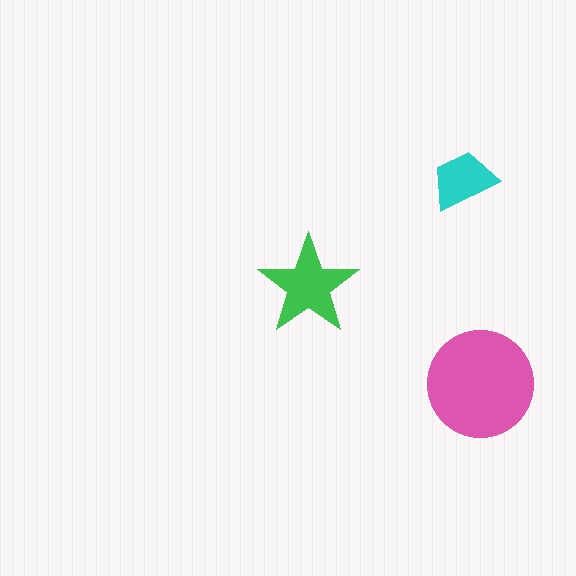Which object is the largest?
The pink circle.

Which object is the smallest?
The cyan trapezoid.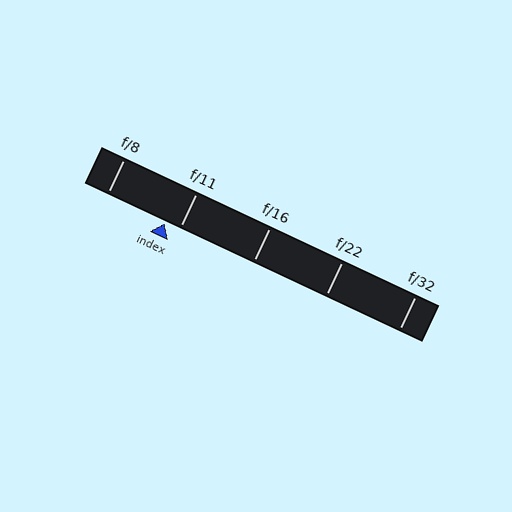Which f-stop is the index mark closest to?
The index mark is closest to f/11.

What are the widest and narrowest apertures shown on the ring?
The widest aperture shown is f/8 and the narrowest is f/32.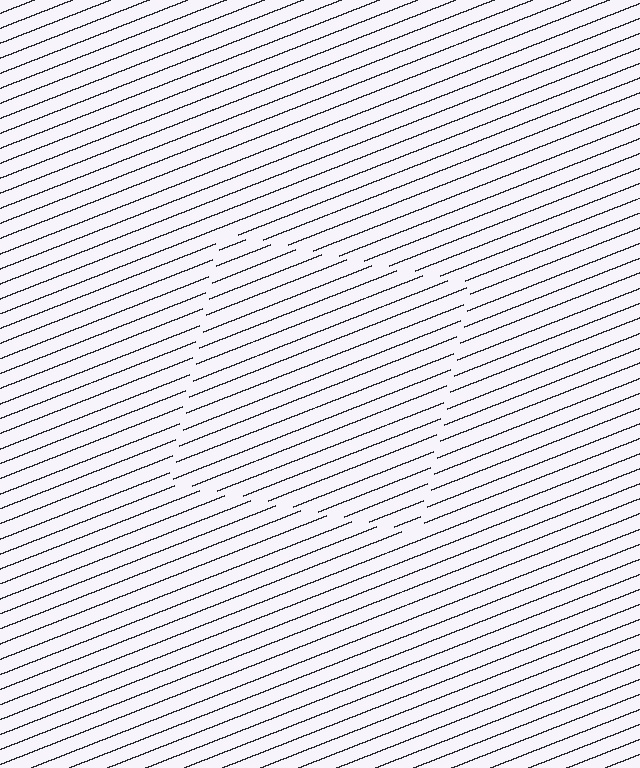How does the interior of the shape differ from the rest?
The interior of the shape contains the same grating, shifted by half a period — the contour is defined by the phase discontinuity where line-ends from the inner and outer gratings abut.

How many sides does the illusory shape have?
4 sides — the line-ends trace a square.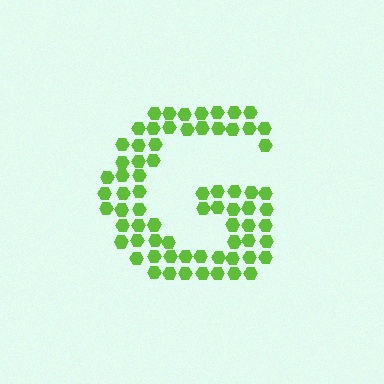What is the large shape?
The large shape is the letter G.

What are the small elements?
The small elements are hexagons.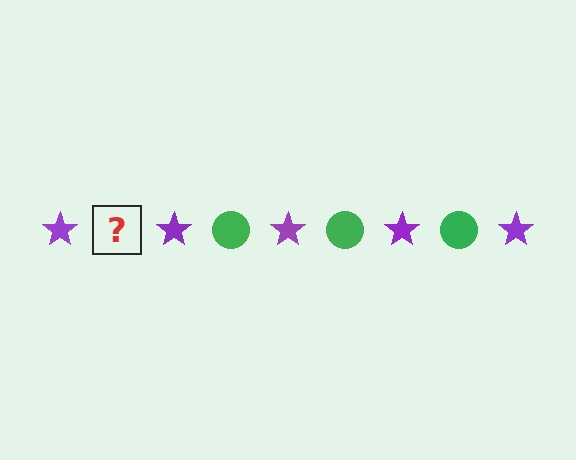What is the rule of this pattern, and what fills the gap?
The rule is that the pattern alternates between purple star and green circle. The gap should be filled with a green circle.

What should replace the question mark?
The question mark should be replaced with a green circle.